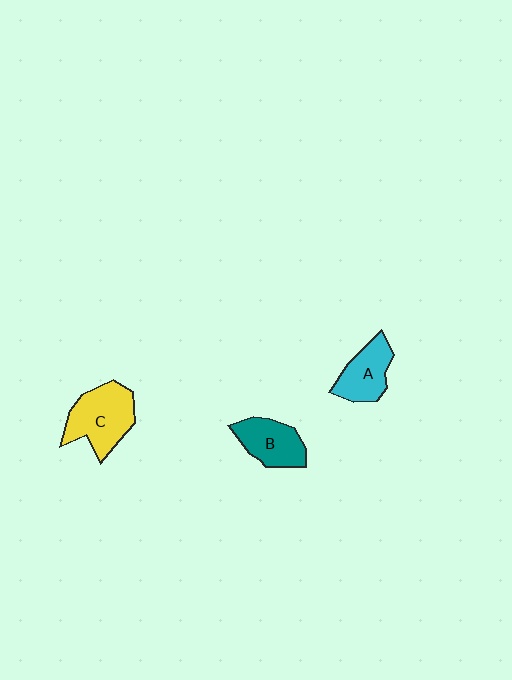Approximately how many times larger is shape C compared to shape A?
Approximately 1.4 times.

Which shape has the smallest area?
Shape A (cyan).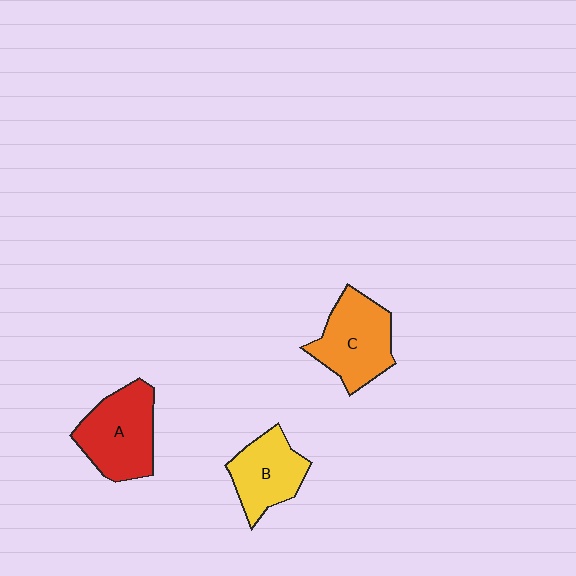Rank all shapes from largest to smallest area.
From largest to smallest: A (red), C (orange), B (yellow).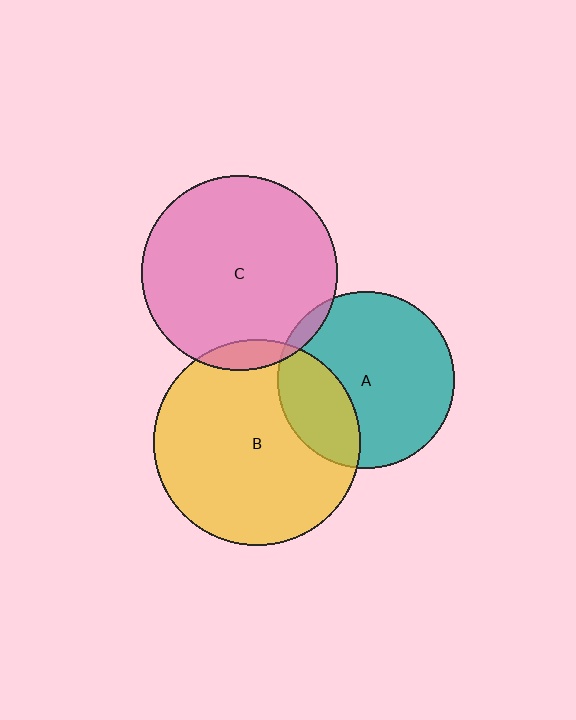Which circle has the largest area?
Circle B (yellow).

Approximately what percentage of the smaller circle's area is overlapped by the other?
Approximately 5%.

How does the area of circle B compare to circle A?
Approximately 1.4 times.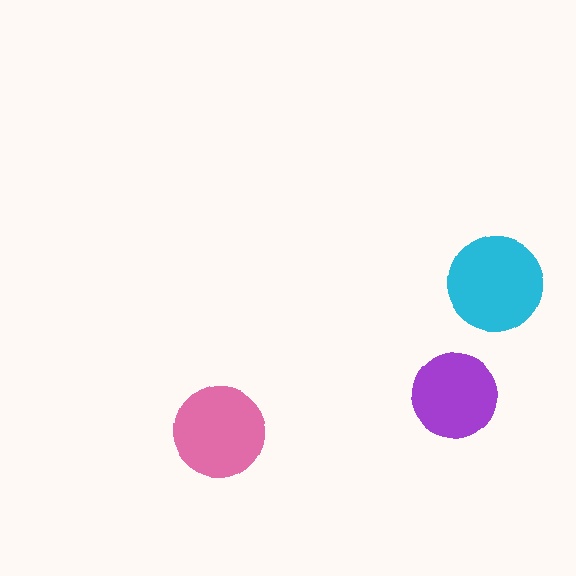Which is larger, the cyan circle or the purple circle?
The cyan one.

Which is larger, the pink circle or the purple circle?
The pink one.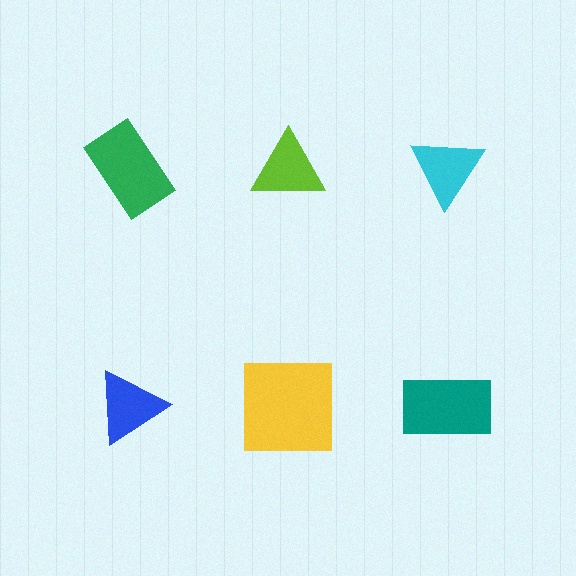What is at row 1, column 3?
A cyan triangle.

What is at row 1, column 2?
A lime triangle.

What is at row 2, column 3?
A teal rectangle.